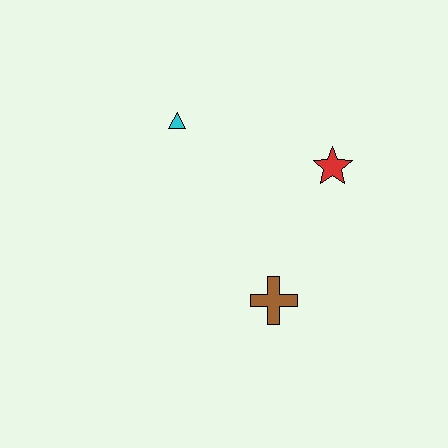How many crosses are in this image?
There is 1 cross.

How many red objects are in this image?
There is 1 red object.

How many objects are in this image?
There are 3 objects.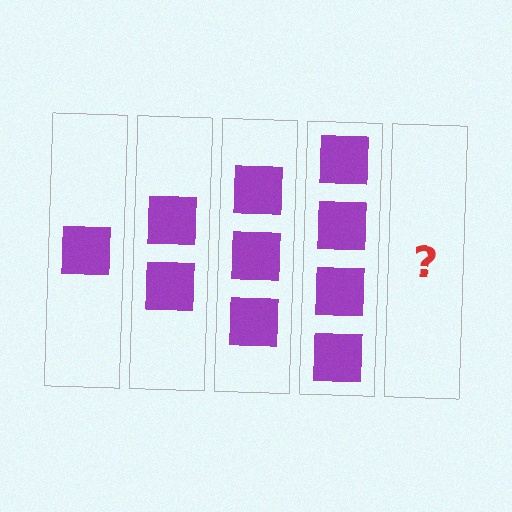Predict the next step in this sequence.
The next step is 5 squares.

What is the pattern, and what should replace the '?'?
The pattern is that each step adds one more square. The '?' should be 5 squares.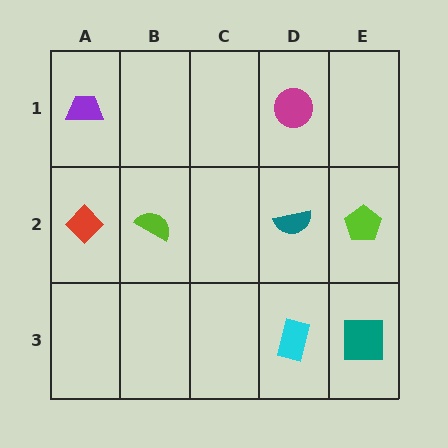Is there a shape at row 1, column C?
No, that cell is empty.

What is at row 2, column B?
A lime semicircle.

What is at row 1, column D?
A magenta circle.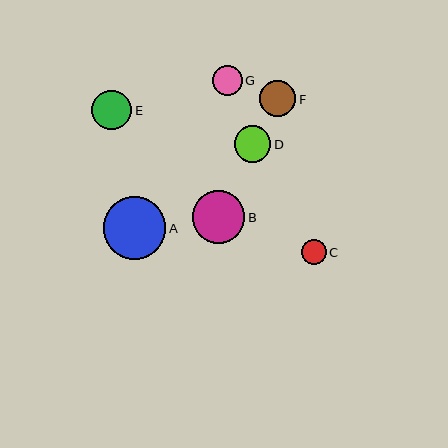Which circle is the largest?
Circle A is the largest with a size of approximately 63 pixels.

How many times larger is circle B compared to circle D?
Circle B is approximately 1.4 times the size of circle D.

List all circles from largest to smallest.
From largest to smallest: A, B, E, D, F, G, C.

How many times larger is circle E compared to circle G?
Circle E is approximately 1.3 times the size of circle G.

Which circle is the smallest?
Circle C is the smallest with a size of approximately 25 pixels.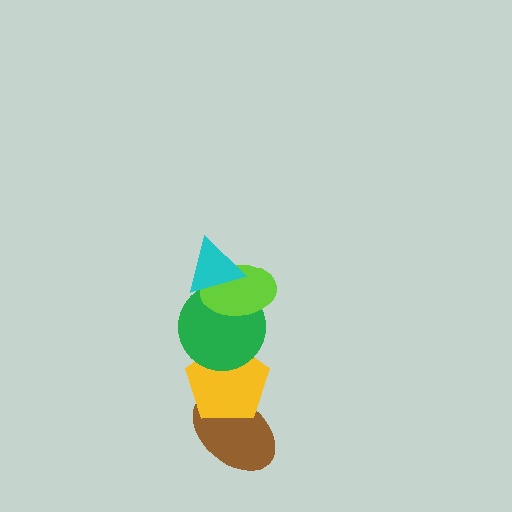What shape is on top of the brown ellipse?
The yellow pentagon is on top of the brown ellipse.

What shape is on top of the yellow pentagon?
The green circle is on top of the yellow pentagon.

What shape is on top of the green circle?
The lime ellipse is on top of the green circle.